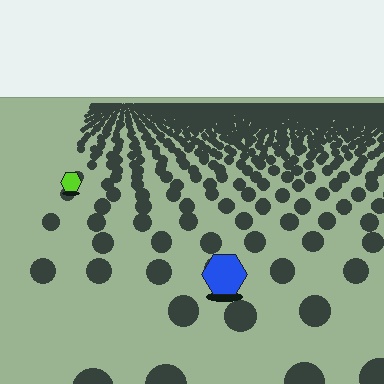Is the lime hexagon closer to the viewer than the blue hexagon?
No. The blue hexagon is closer — you can tell from the texture gradient: the ground texture is coarser near it.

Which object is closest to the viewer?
The blue hexagon is closest. The texture marks near it are larger and more spread out.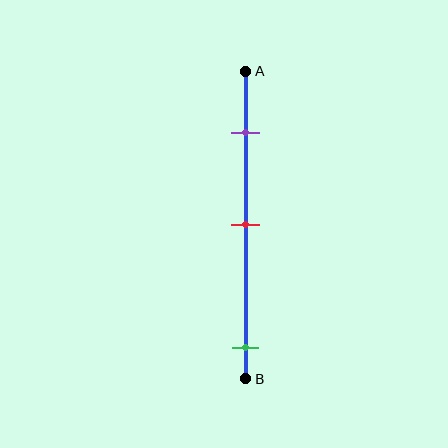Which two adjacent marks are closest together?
The purple and red marks are the closest adjacent pair.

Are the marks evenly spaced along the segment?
No, the marks are not evenly spaced.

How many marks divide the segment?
There are 3 marks dividing the segment.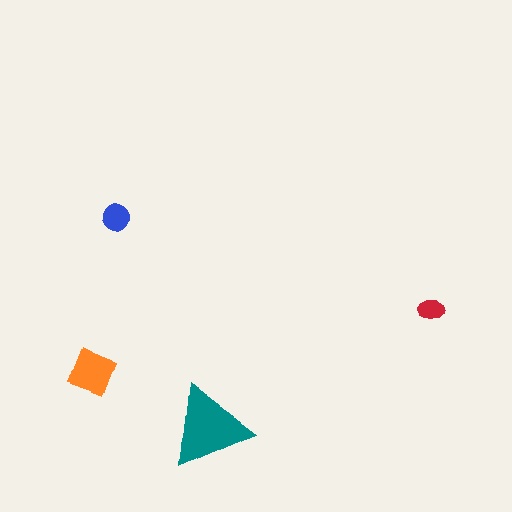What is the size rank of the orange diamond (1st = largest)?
2nd.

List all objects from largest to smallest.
The teal triangle, the orange diamond, the blue circle, the red ellipse.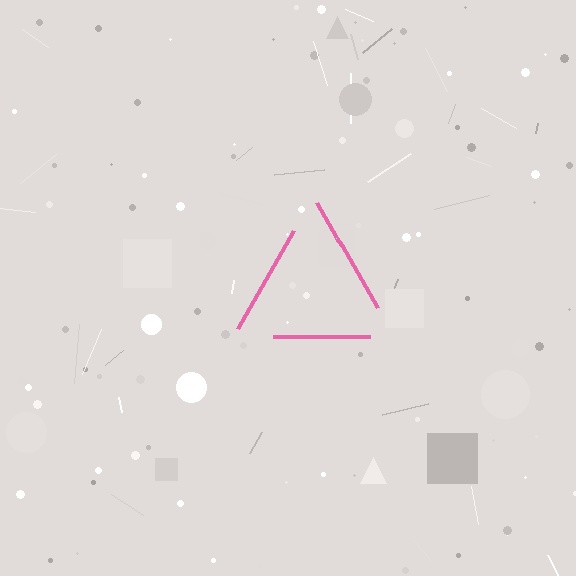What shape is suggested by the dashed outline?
The dashed outline suggests a triangle.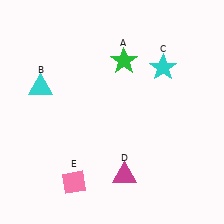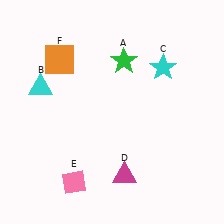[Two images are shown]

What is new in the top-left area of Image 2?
An orange square (F) was added in the top-left area of Image 2.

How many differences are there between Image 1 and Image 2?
There is 1 difference between the two images.